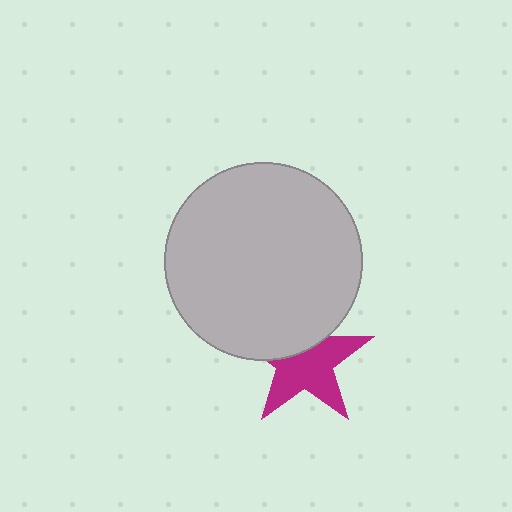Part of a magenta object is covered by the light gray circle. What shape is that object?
It is a star.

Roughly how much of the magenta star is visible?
About half of it is visible (roughly 63%).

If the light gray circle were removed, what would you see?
You would see the complete magenta star.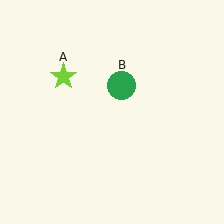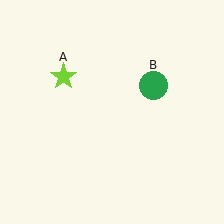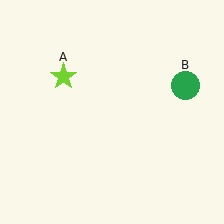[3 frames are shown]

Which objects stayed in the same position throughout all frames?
Lime star (object A) remained stationary.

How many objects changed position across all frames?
1 object changed position: green circle (object B).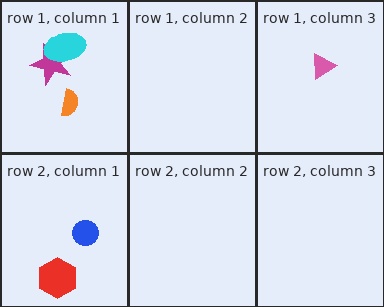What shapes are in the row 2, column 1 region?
The red hexagon, the blue circle.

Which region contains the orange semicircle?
The row 1, column 1 region.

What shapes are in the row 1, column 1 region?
The magenta star, the orange semicircle, the cyan ellipse.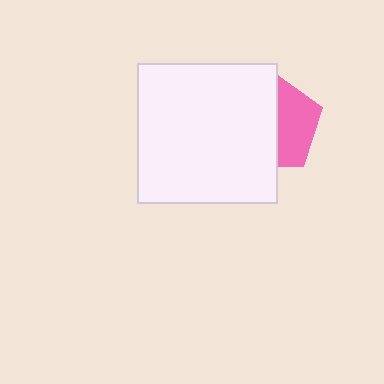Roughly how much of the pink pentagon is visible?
A small part of it is visible (roughly 43%).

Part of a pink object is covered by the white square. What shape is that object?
It is a pentagon.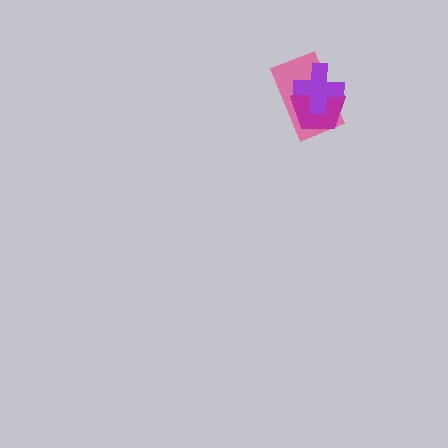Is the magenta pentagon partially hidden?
Yes, it is partially covered by another shape.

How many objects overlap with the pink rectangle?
2 objects overlap with the pink rectangle.